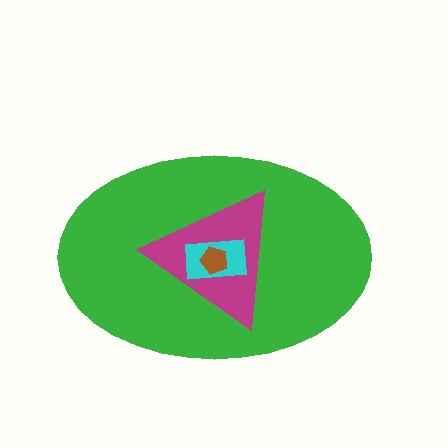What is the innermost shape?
The brown pentagon.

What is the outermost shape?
The green ellipse.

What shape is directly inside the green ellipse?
The magenta triangle.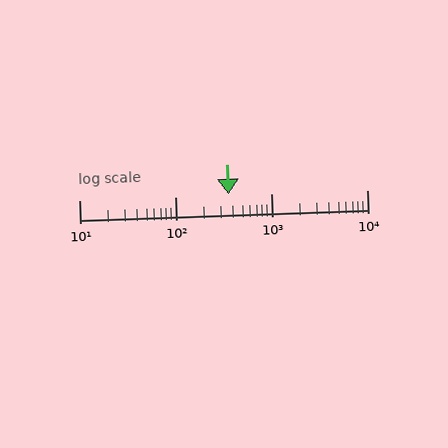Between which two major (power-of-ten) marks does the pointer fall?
The pointer is between 100 and 1000.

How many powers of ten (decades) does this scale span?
The scale spans 3 decades, from 10 to 10000.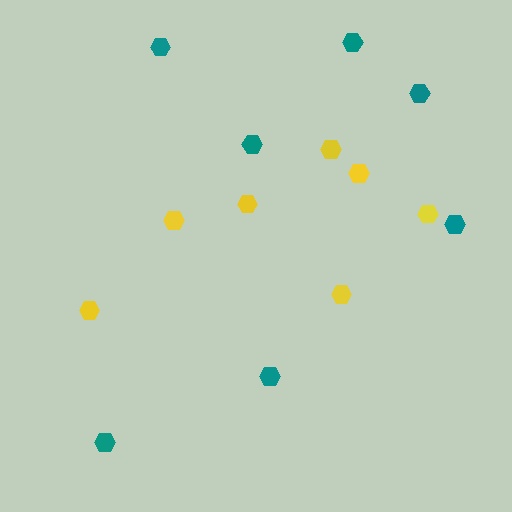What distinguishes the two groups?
There are 2 groups: one group of teal hexagons (7) and one group of yellow hexagons (7).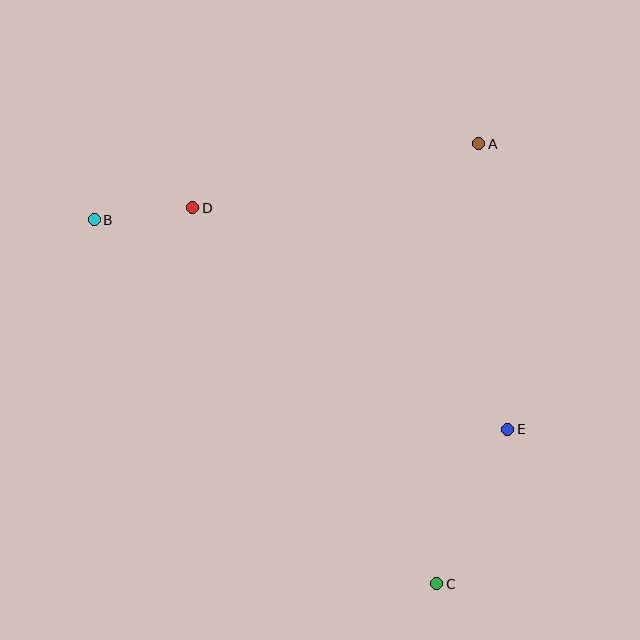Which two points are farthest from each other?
Points B and C are farthest from each other.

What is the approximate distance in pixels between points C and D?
The distance between C and D is approximately 448 pixels.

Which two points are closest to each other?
Points B and D are closest to each other.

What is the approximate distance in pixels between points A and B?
The distance between A and B is approximately 392 pixels.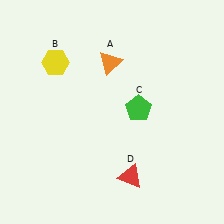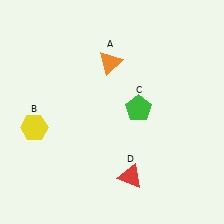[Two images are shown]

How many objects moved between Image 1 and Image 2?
1 object moved between the two images.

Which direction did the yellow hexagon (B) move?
The yellow hexagon (B) moved down.